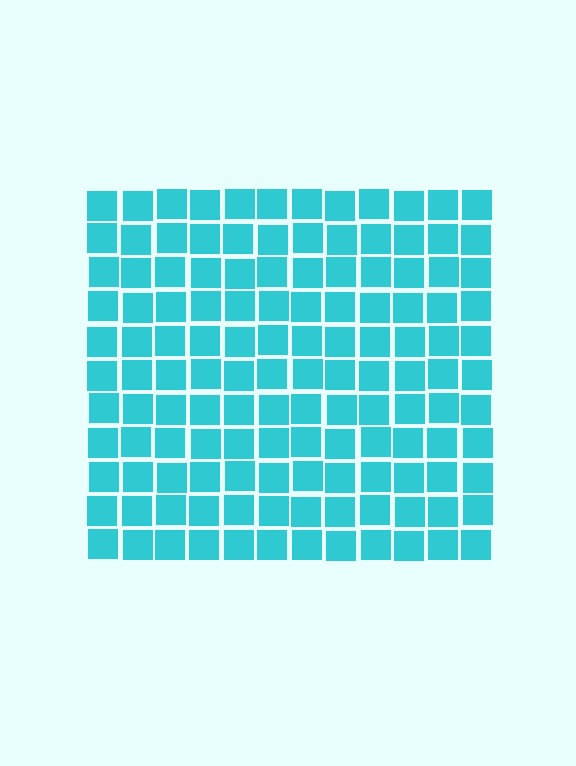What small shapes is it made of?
It is made of small squares.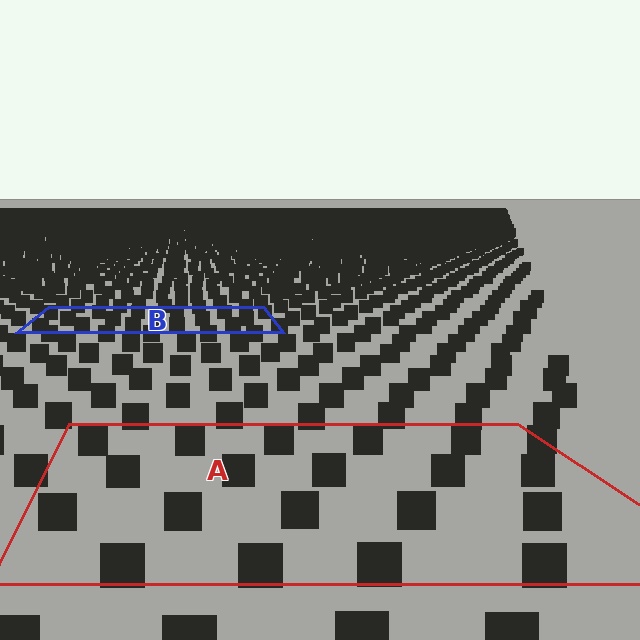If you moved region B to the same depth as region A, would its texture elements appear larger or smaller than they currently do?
They would appear larger. At a closer depth, the same texture elements are projected at a bigger on-screen size.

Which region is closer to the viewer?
Region A is closer. The texture elements there are larger and more spread out.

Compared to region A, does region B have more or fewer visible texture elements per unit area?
Region B has more texture elements per unit area — they are packed more densely because it is farther away.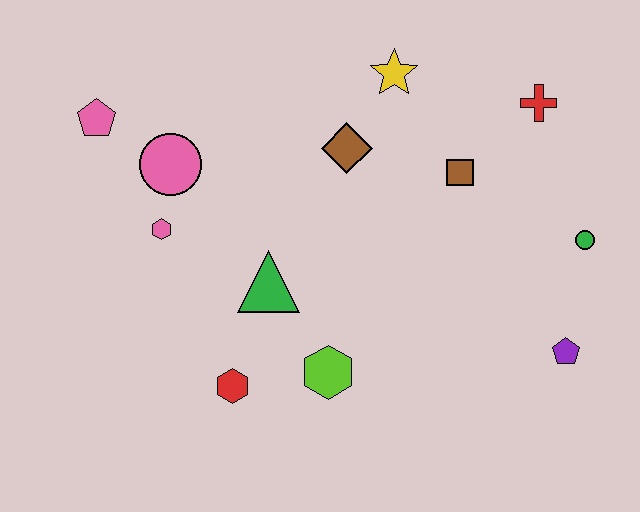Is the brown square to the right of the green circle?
No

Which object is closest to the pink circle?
The pink hexagon is closest to the pink circle.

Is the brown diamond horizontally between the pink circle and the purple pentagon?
Yes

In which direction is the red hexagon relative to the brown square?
The red hexagon is to the left of the brown square.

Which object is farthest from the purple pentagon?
The pink pentagon is farthest from the purple pentagon.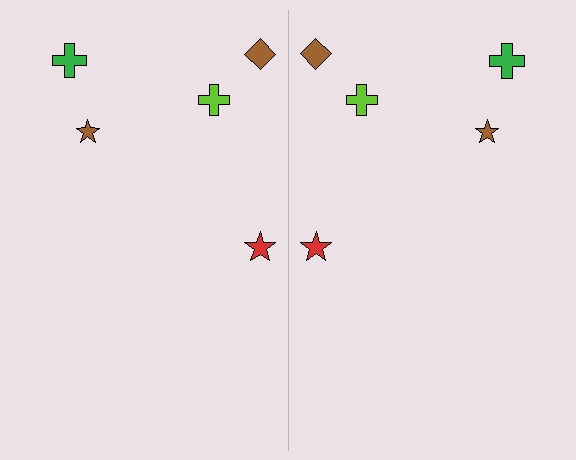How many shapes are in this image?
There are 10 shapes in this image.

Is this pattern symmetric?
Yes, this pattern has bilateral (reflection) symmetry.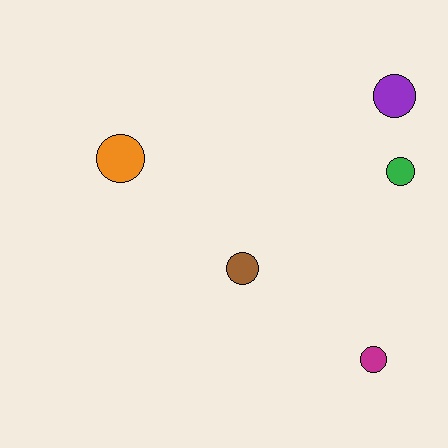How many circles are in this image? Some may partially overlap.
There are 5 circles.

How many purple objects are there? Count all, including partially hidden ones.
There is 1 purple object.